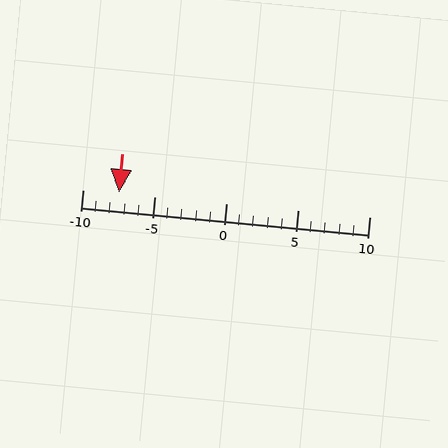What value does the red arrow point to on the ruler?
The red arrow points to approximately -8.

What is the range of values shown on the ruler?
The ruler shows values from -10 to 10.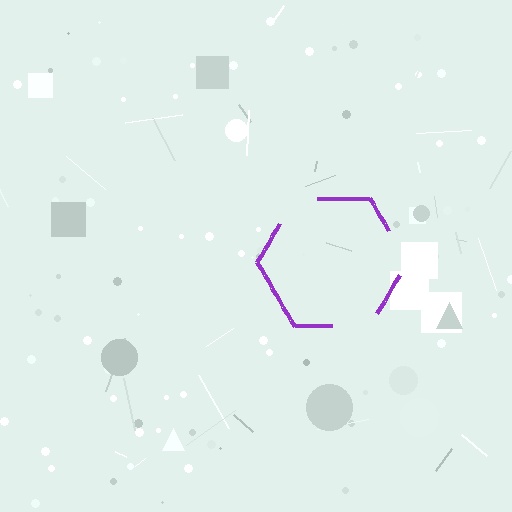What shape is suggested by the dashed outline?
The dashed outline suggests a hexagon.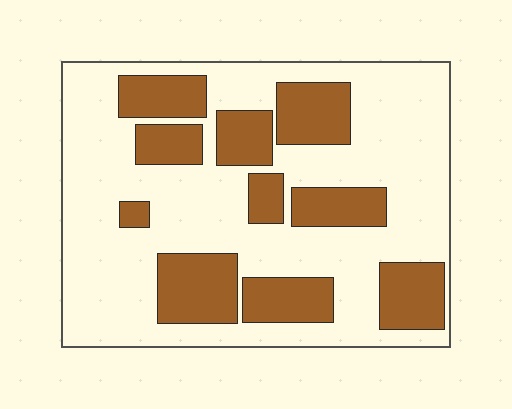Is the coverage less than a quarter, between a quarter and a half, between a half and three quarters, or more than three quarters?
Between a quarter and a half.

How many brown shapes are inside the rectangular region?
10.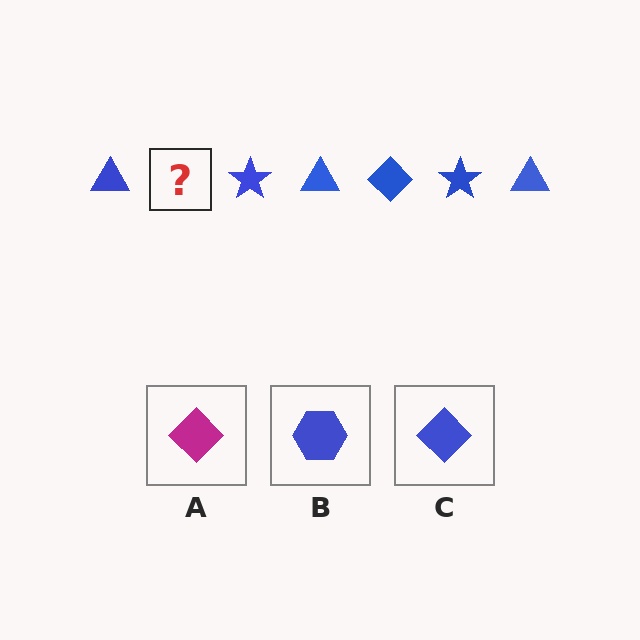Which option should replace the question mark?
Option C.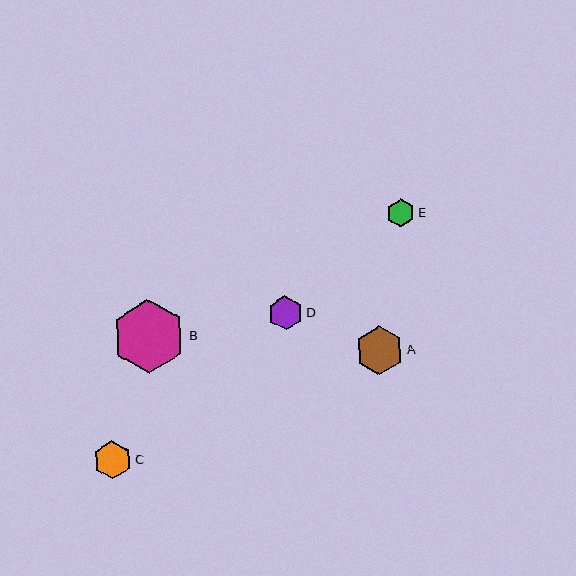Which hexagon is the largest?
Hexagon B is the largest with a size of approximately 74 pixels.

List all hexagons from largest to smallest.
From largest to smallest: B, A, C, D, E.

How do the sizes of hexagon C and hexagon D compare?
Hexagon C and hexagon D are approximately the same size.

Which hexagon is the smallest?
Hexagon E is the smallest with a size of approximately 28 pixels.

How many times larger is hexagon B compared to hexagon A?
Hexagon B is approximately 1.5 times the size of hexagon A.